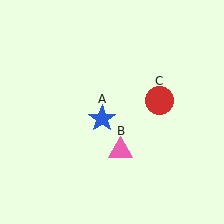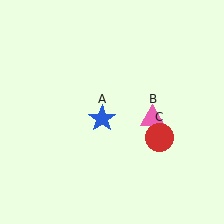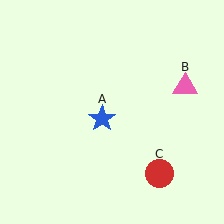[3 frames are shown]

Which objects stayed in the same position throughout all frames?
Blue star (object A) remained stationary.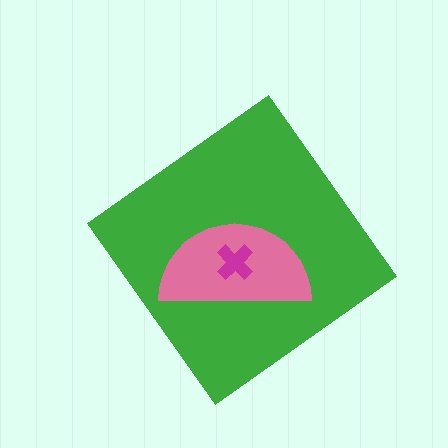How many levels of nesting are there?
3.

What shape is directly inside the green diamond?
The pink semicircle.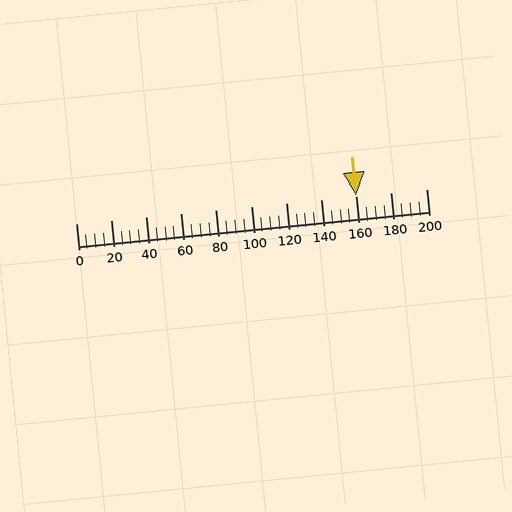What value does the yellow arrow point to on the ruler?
The yellow arrow points to approximately 160.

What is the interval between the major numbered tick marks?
The major tick marks are spaced 20 units apart.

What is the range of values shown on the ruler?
The ruler shows values from 0 to 200.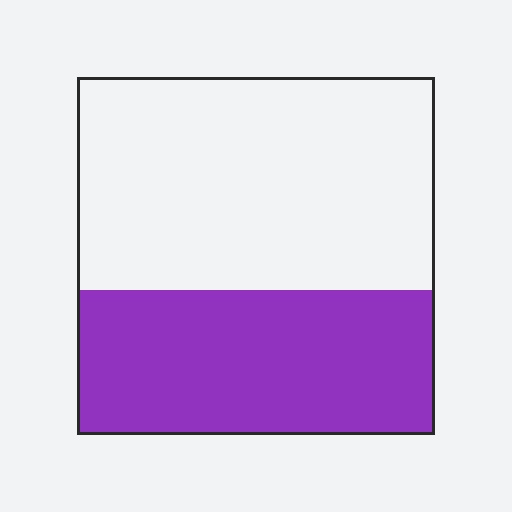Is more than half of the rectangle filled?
No.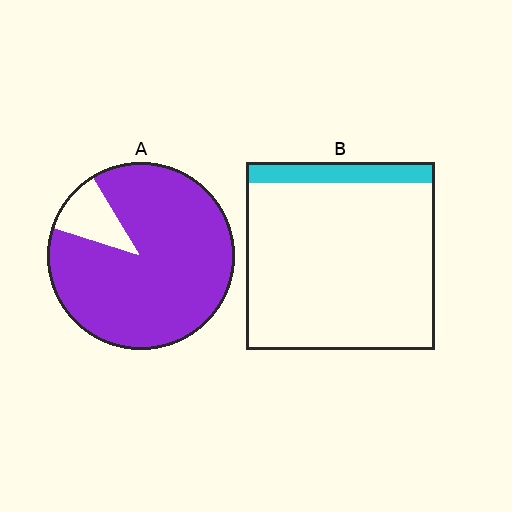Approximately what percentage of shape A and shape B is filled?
A is approximately 90% and B is approximately 10%.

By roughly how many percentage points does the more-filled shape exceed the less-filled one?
By roughly 80 percentage points (A over B).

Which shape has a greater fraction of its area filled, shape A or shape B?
Shape A.